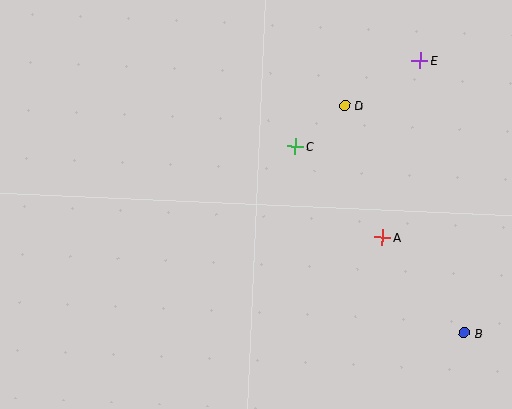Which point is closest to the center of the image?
Point C at (295, 146) is closest to the center.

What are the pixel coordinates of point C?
Point C is at (295, 146).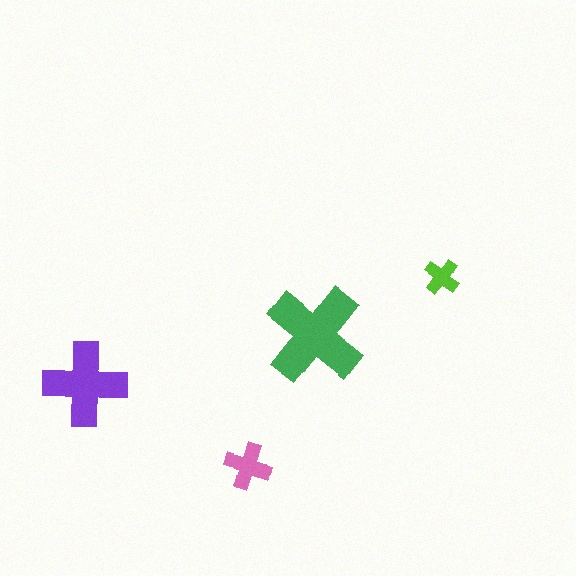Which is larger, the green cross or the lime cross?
The green one.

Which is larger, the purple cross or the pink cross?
The purple one.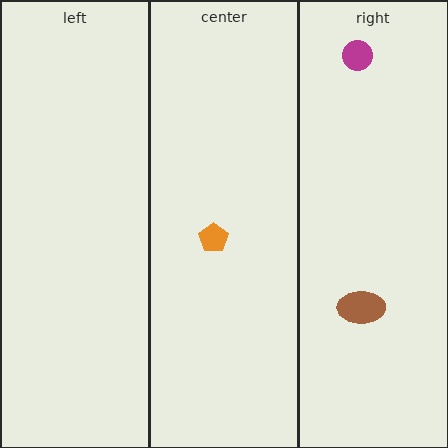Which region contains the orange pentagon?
The center region.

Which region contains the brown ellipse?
The right region.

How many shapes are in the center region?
1.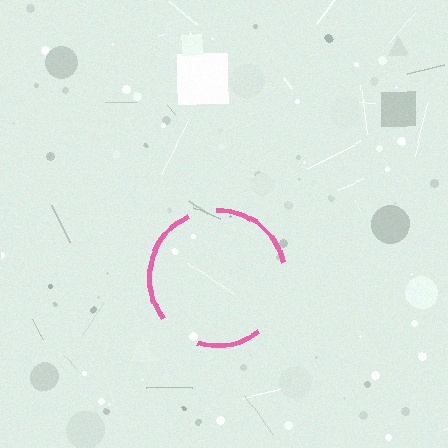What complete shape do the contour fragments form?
The contour fragments form a circle.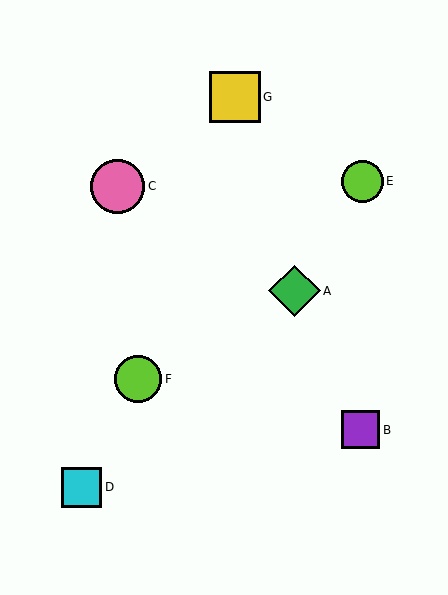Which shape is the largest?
The pink circle (labeled C) is the largest.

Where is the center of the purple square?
The center of the purple square is at (361, 430).